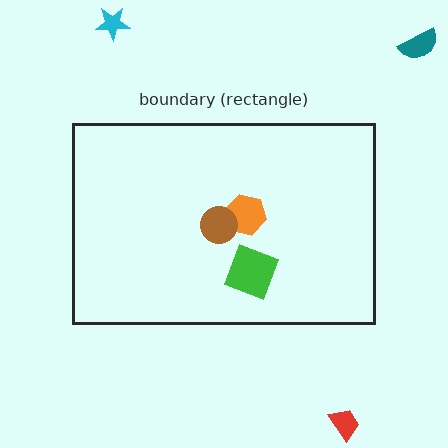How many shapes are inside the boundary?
3 inside, 3 outside.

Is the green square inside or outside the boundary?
Inside.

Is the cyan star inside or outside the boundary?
Outside.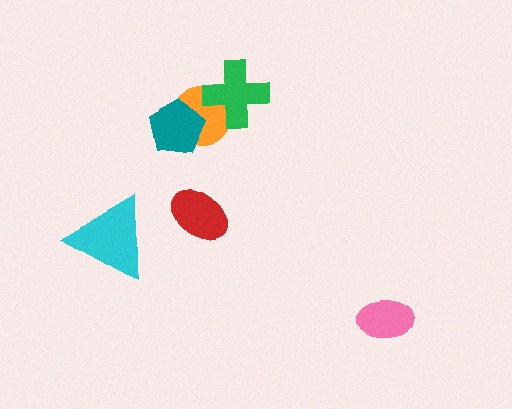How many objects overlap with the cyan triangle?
0 objects overlap with the cyan triangle.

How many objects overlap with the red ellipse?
0 objects overlap with the red ellipse.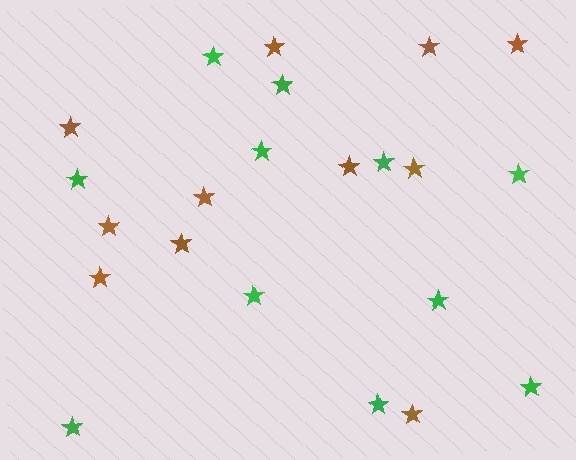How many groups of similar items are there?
There are 2 groups: one group of brown stars (11) and one group of green stars (11).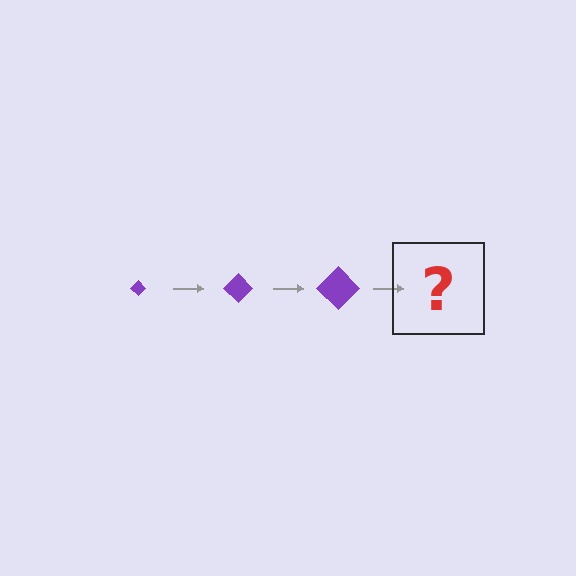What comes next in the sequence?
The next element should be a purple diamond, larger than the previous one.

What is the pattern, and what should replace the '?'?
The pattern is that the diamond gets progressively larger each step. The '?' should be a purple diamond, larger than the previous one.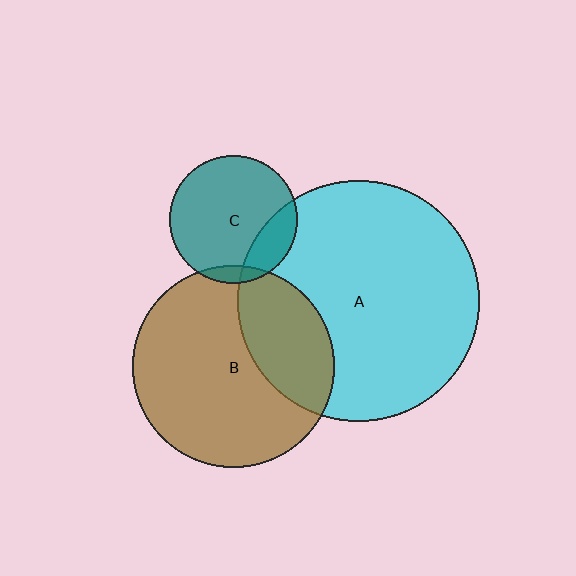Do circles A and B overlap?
Yes.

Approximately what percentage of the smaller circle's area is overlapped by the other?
Approximately 30%.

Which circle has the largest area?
Circle A (cyan).